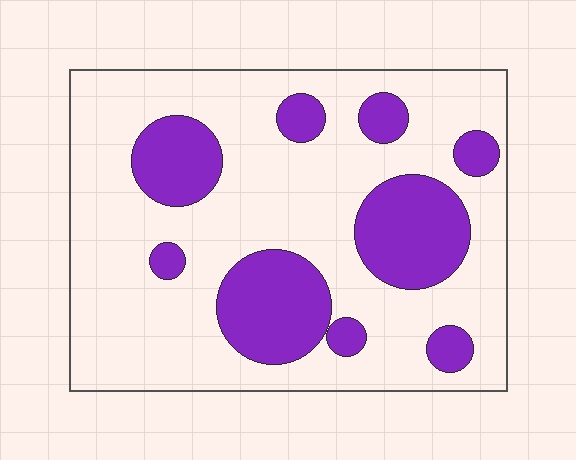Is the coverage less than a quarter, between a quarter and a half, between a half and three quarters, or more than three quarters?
Between a quarter and a half.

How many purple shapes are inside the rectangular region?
9.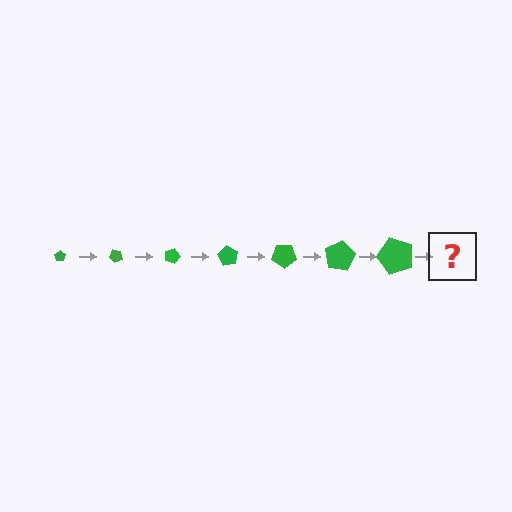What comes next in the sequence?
The next element should be a pentagon, larger than the previous one and rotated 315 degrees from the start.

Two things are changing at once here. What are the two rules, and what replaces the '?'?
The two rules are that the pentagon grows larger each step and it rotates 45 degrees each step. The '?' should be a pentagon, larger than the previous one and rotated 315 degrees from the start.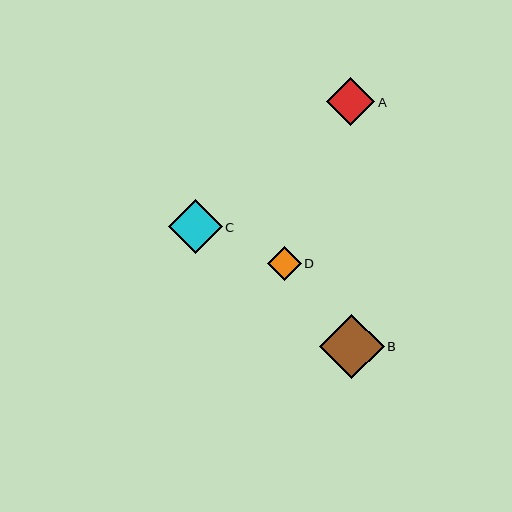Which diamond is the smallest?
Diamond D is the smallest with a size of approximately 34 pixels.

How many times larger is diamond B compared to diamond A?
Diamond B is approximately 1.3 times the size of diamond A.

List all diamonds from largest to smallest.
From largest to smallest: B, C, A, D.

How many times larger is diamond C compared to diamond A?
Diamond C is approximately 1.1 times the size of diamond A.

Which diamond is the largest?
Diamond B is the largest with a size of approximately 65 pixels.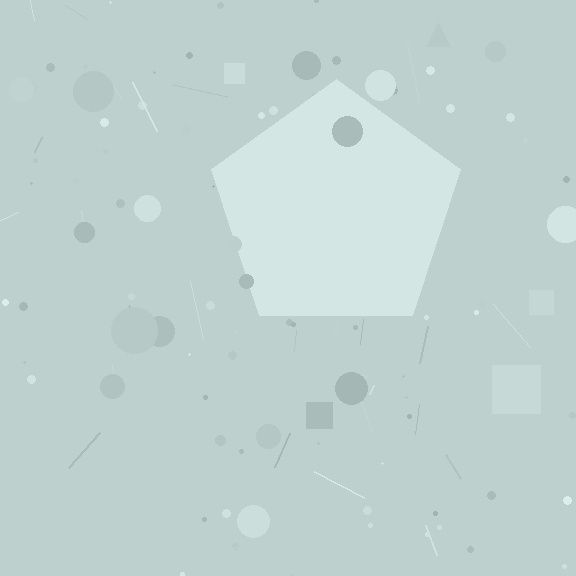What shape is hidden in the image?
A pentagon is hidden in the image.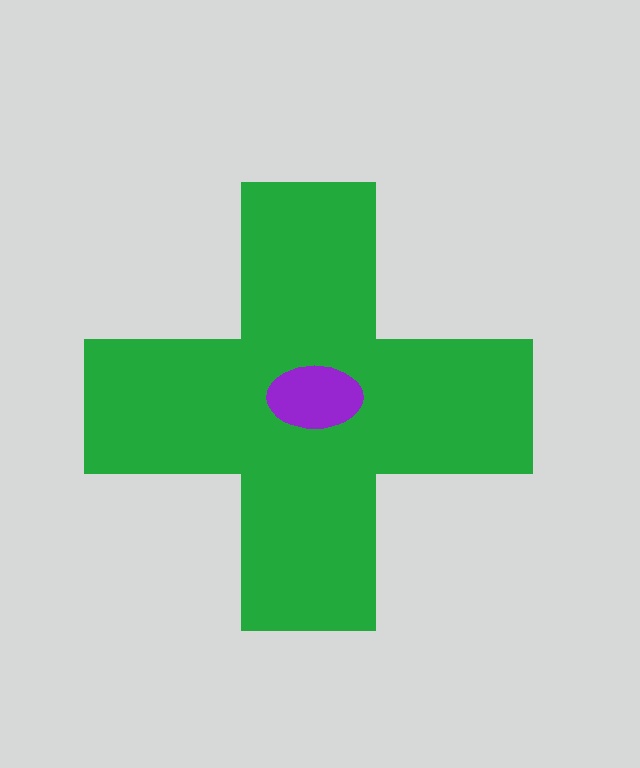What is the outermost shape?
The green cross.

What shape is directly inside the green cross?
The purple ellipse.